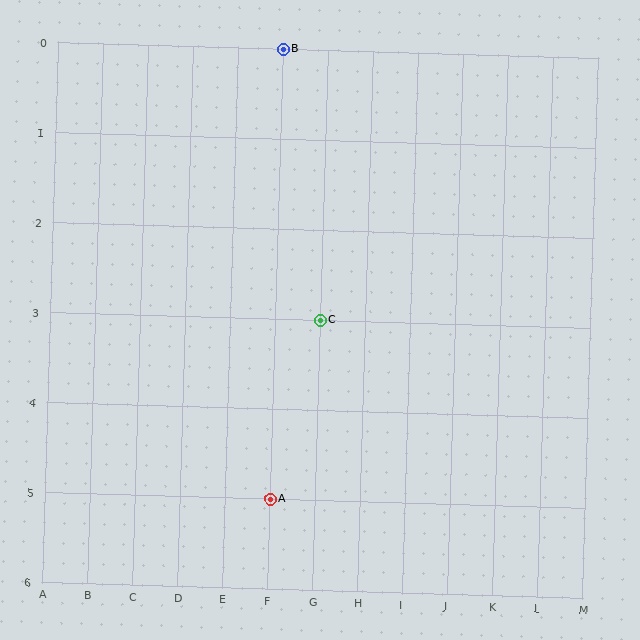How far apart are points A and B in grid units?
Points A and B are 5 rows apart.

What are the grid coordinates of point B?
Point B is at grid coordinates (F, 0).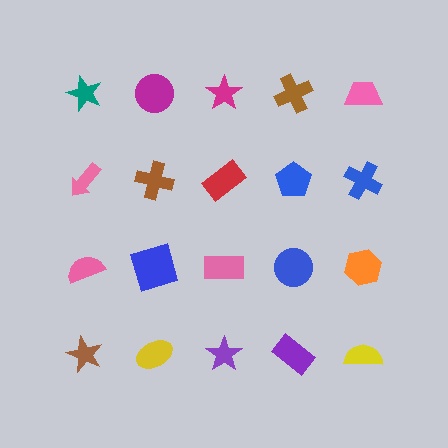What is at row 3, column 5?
An orange hexagon.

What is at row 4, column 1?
A brown star.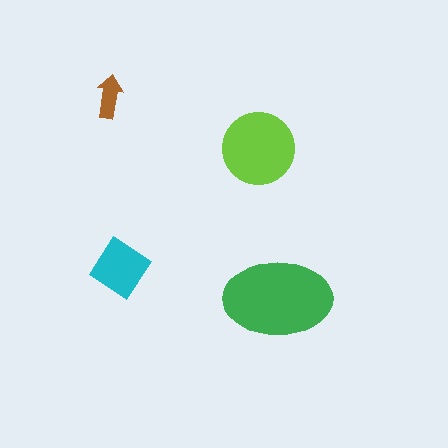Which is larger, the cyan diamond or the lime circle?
The lime circle.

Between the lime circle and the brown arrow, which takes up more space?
The lime circle.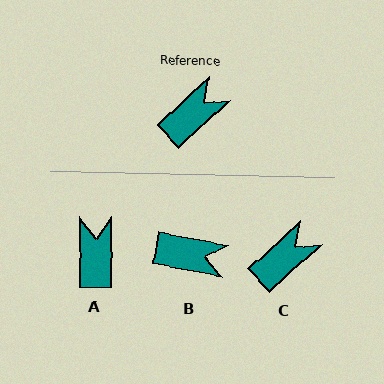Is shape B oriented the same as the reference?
No, it is off by about 53 degrees.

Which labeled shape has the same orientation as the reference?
C.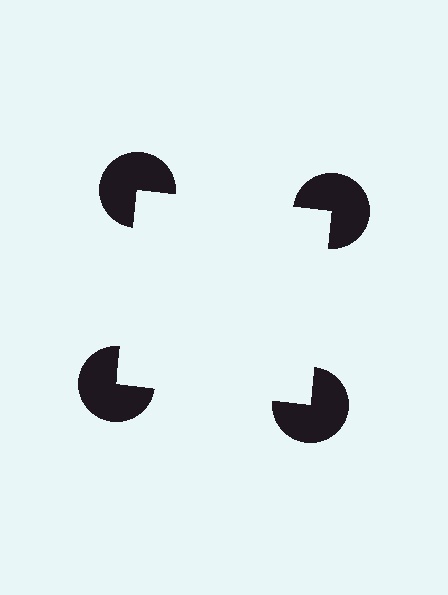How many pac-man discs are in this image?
There are 4 — one at each vertex of the illusory square.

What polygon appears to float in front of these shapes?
An illusory square — its edges are inferred from the aligned wedge cuts in the pac-man discs, not physically drawn.